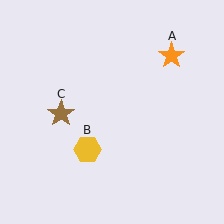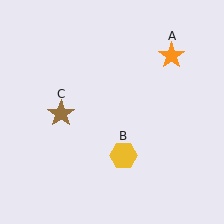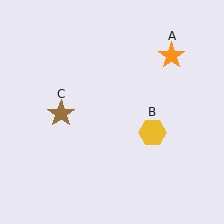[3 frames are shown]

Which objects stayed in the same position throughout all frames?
Orange star (object A) and brown star (object C) remained stationary.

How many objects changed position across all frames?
1 object changed position: yellow hexagon (object B).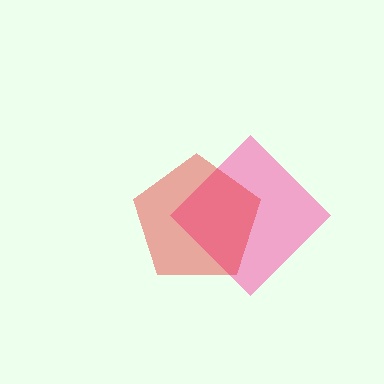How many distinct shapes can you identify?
There are 2 distinct shapes: a pink diamond, a red pentagon.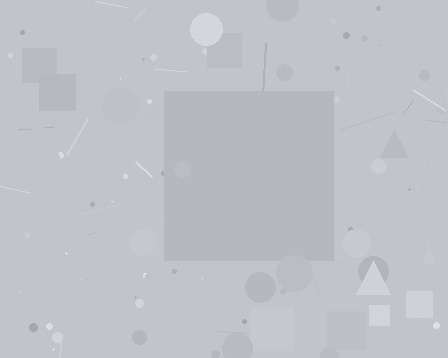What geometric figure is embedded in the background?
A square is embedded in the background.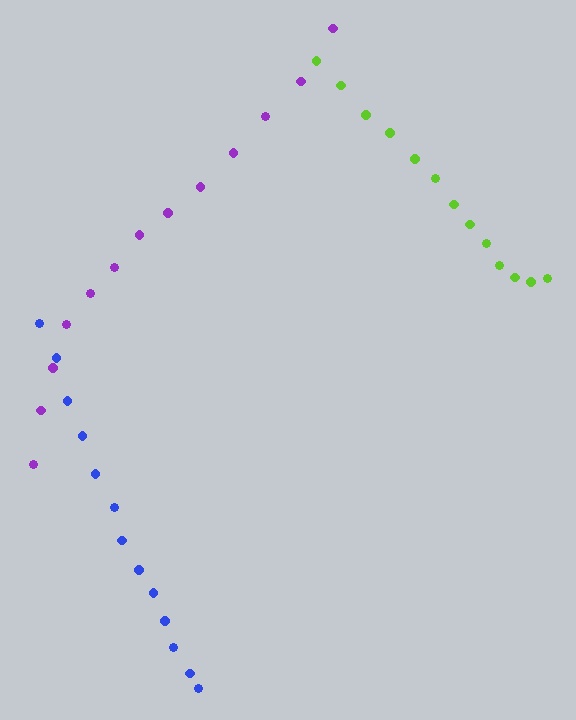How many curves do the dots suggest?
There are 3 distinct paths.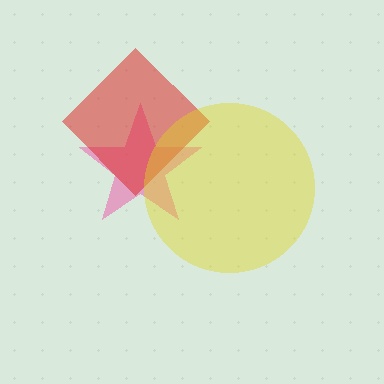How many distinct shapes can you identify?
There are 3 distinct shapes: a pink star, a red diamond, a yellow circle.